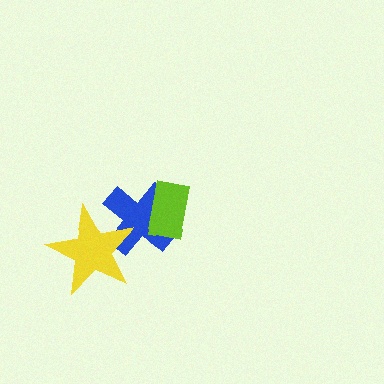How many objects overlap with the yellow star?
1 object overlaps with the yellow star.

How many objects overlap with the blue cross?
2 objects overlap with the blue cross.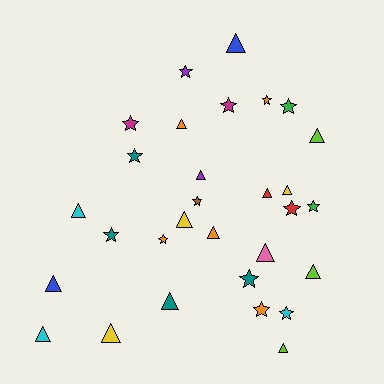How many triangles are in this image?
There are 16 triangles.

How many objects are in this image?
There are 30 objects.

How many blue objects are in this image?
There are 2 blue objects.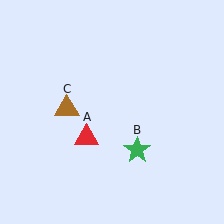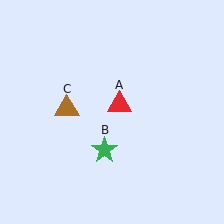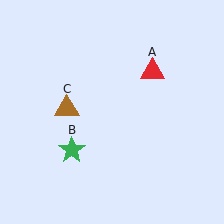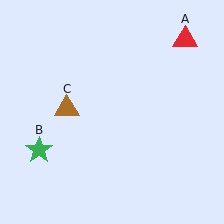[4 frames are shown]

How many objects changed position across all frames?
2 objects changed position: red triangle (object A), green star (object B).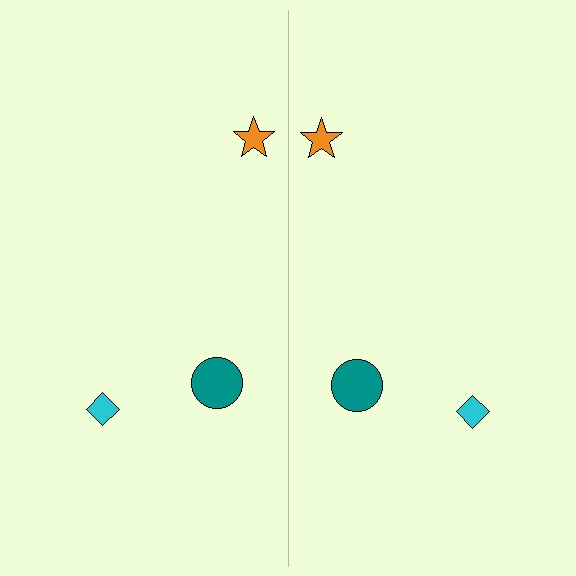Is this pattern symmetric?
Yes, this pattern has bilateral (reflection) symmetry.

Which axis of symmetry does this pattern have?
The pattern has a vertical axis of symmetry running through the center of the image.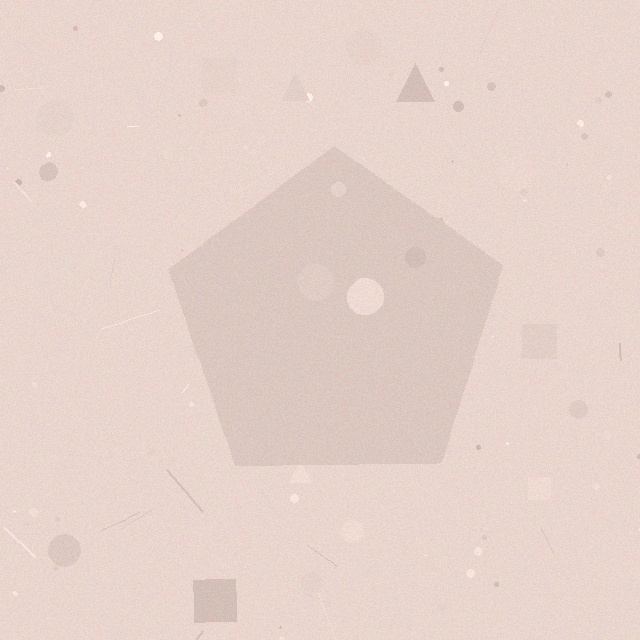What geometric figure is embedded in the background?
A pentagon is embedded in the background.